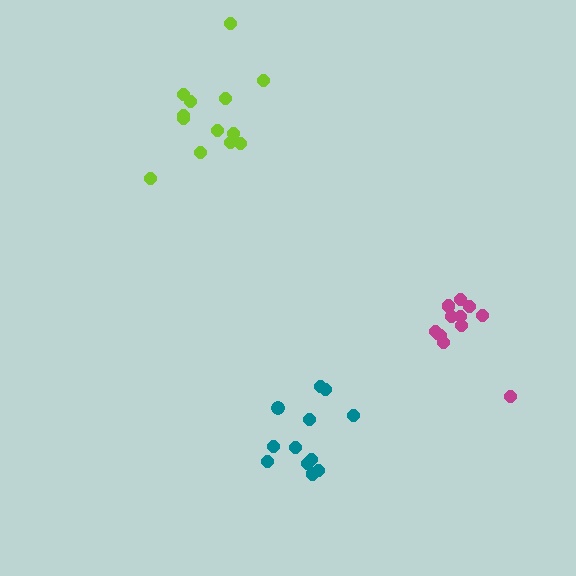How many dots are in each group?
Group 1: 13 dots, Group 2: 12 dots, Group 3: 12 dots (37 total).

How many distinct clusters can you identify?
There are 3 distinct clusters.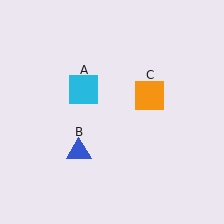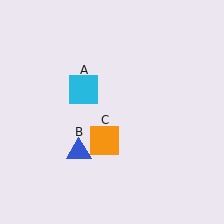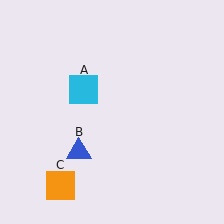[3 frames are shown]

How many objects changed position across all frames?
1 object changed position: orange square (object C).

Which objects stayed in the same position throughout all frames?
Cyan square (object A) and blue triangle (object B) remained stationary.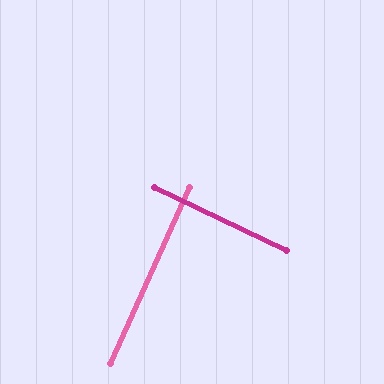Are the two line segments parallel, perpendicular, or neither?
Perpendicular — they meet at approximately 89°.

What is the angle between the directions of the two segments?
Approximately 89 degrees.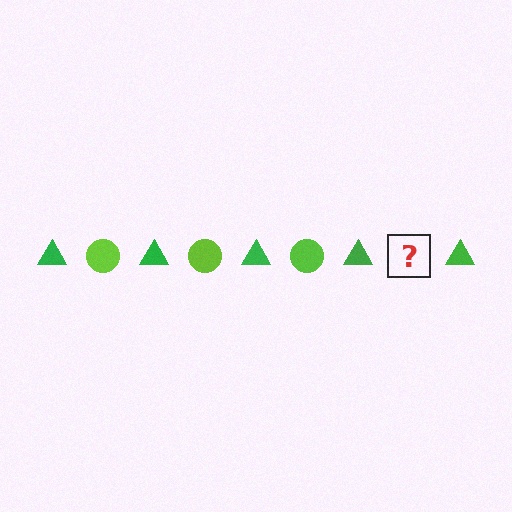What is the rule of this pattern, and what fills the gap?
The rule is that the pattern alternates between green triangle and lime circle. The gap should be filled with a lime circle.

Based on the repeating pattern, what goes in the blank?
The blank should be a lime circle.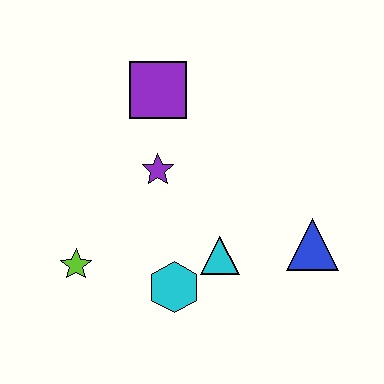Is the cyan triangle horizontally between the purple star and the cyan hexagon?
No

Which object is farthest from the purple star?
The blue triangle is farthest from the purple star.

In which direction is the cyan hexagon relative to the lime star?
The cyan hexagon is to the right of the lime star.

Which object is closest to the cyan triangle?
The cyan hexagon is closest to the cyan triangle.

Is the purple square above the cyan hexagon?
Yes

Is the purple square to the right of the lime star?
Yes